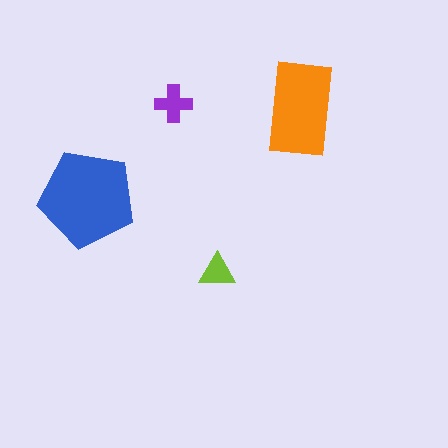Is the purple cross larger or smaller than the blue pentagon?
Smaller.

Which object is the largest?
The blue pentagon.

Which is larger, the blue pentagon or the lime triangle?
The blue pentagon.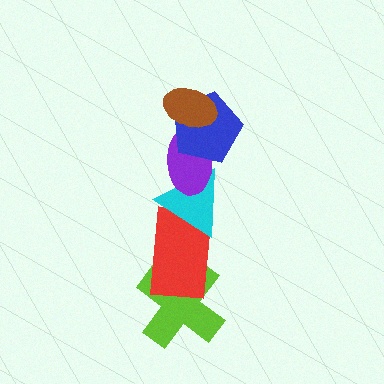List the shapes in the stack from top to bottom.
From top to bottom: the brown ellipse, the blue pentagon, the purple ellipse, the cyan triangle, the red rectangle, the lime cross.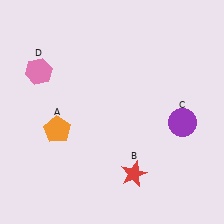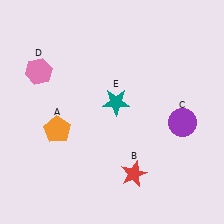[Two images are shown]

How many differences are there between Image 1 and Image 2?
There is 1 difference between the two images.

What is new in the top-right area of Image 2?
A teal star (E) was added in the top-right area of Image 2.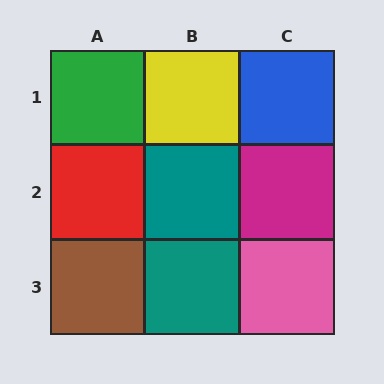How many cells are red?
1 cell is red.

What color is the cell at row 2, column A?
Red.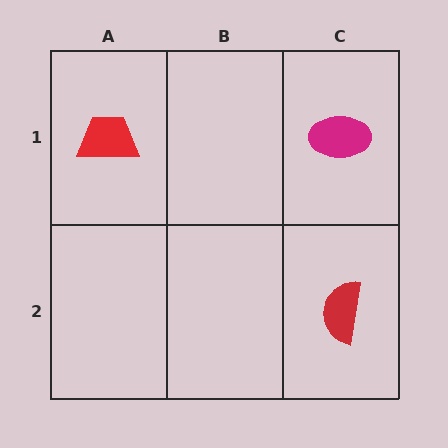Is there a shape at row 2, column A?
No, that cell is empty.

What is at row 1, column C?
A magenta ellipse.